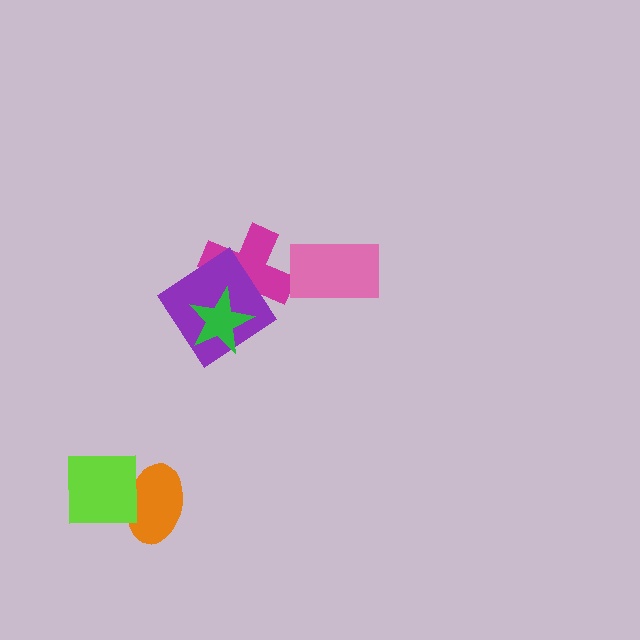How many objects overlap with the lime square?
1 object overlaps with the lime square.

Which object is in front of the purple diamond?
The green star is in front of the purple diamond.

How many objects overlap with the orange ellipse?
1 object overlaps with the orange ellipse.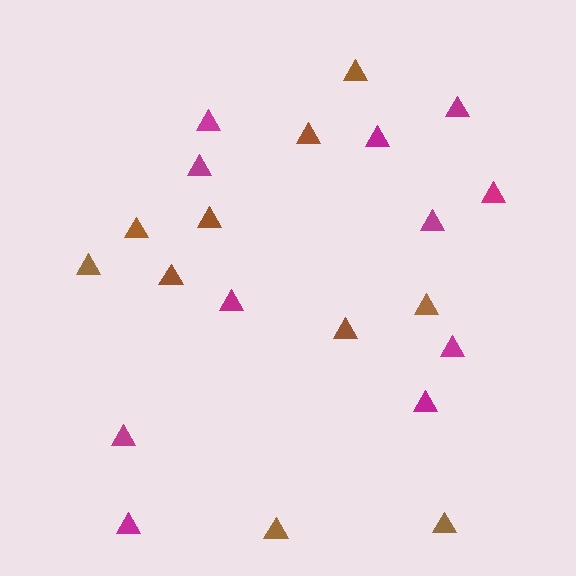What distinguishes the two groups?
There are 2 groups: one group of magenta triangles (11) and one group of brown triangles (10).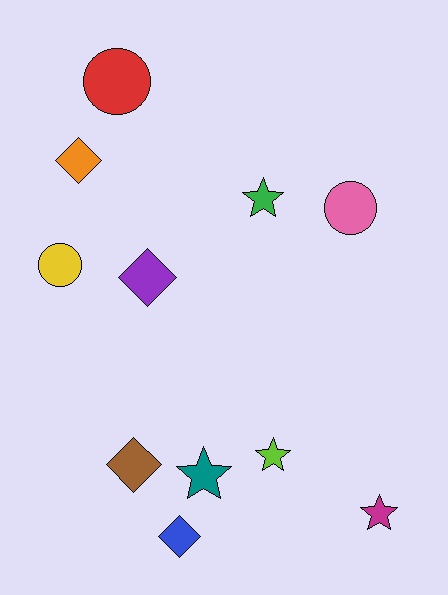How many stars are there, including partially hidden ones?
There are 4 stars.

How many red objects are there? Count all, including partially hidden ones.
There is 1 red object.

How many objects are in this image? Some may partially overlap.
There are 11 objects.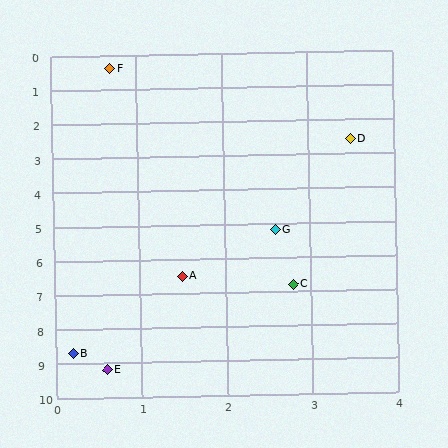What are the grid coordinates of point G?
Point G is at approximately (2.6, 5.2).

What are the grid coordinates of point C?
Point C is at approximately (2.8, 6.8).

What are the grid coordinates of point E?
Point E is at approximately (0.6, 9.2).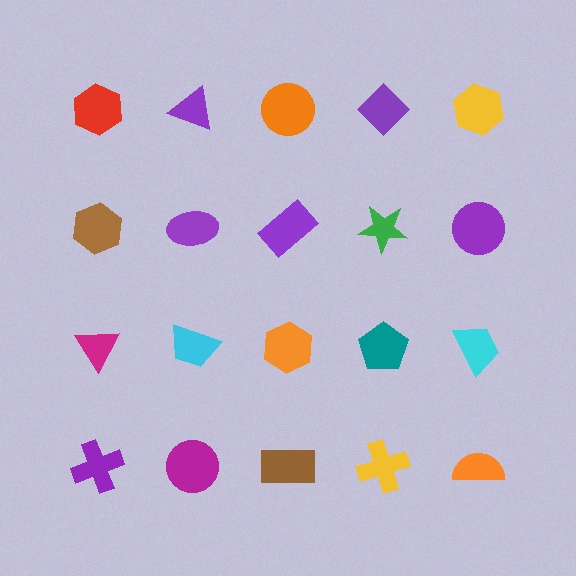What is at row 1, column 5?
A yellow hexagon.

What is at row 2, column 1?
A brown hexagon.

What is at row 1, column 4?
A purple diamond.